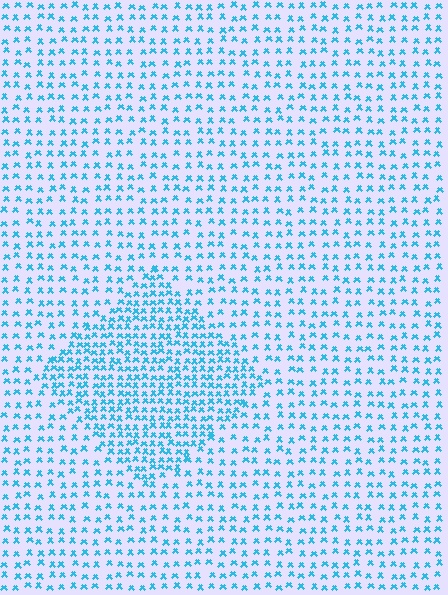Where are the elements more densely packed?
The elements are more densely packed inside the diamond boundary.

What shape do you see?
I see a diamond.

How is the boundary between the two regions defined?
The boundary is defined by a change in element density (approximately 1.9x ratio). All elements are the same color, size, and shape.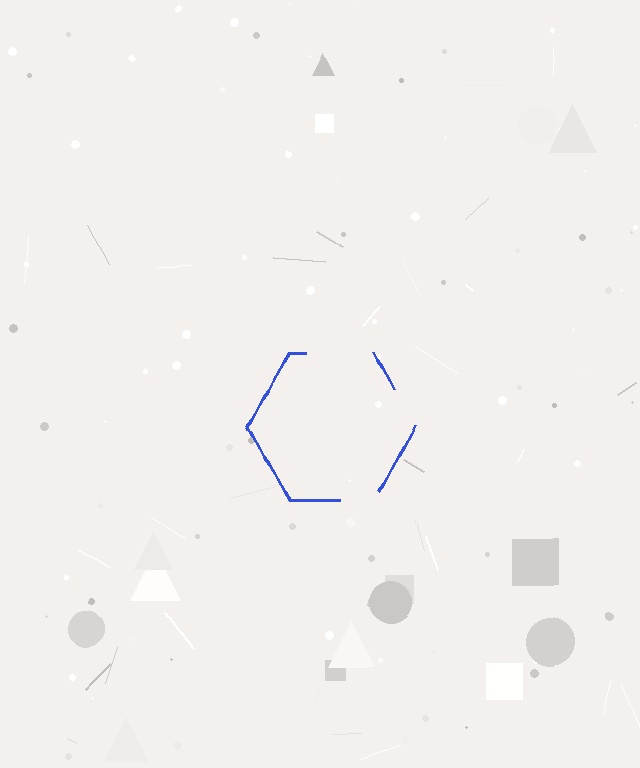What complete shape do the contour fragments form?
The contour fragments form a hexagon.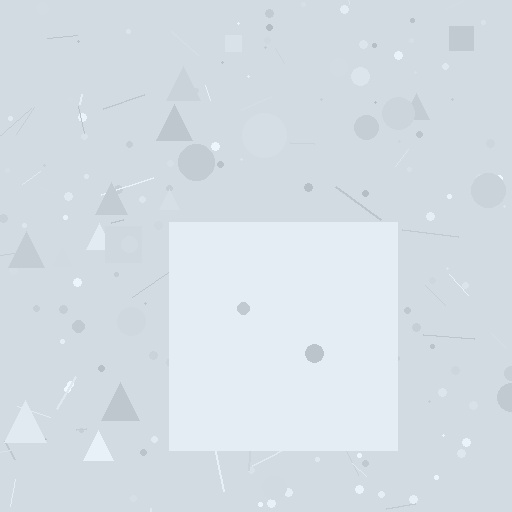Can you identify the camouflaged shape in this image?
The camouflaged shape is a square.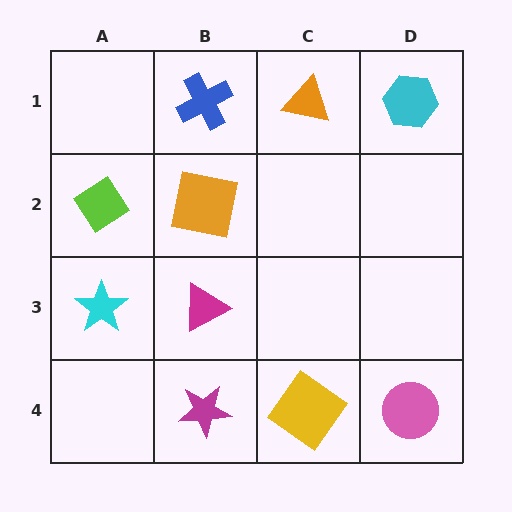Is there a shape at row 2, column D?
No, that cell is empty.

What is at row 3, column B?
A magenta triangle.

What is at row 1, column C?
An orange triangle.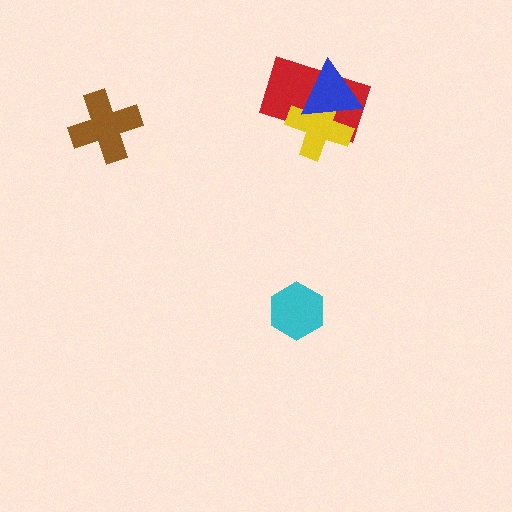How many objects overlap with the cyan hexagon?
0 objects overlap with the cyan hexagon.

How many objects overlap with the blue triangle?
2 objects overlap with the blue triangle.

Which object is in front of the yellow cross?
The blue triangle is in front of the yellow cross.